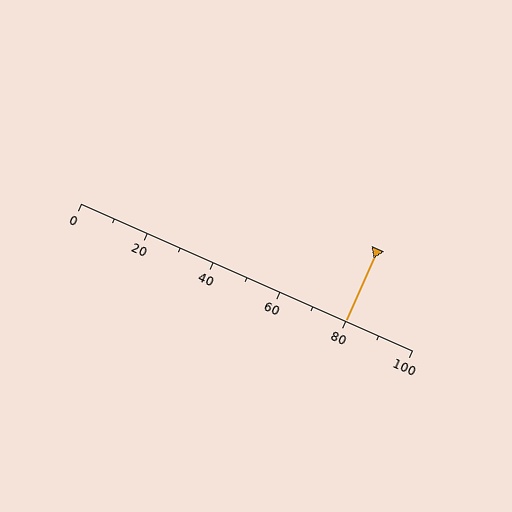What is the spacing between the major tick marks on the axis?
The major ticks are spaced 20 apart.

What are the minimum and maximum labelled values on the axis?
The axis runs from 0 to 100.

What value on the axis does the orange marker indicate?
The marker indicates approximately 80.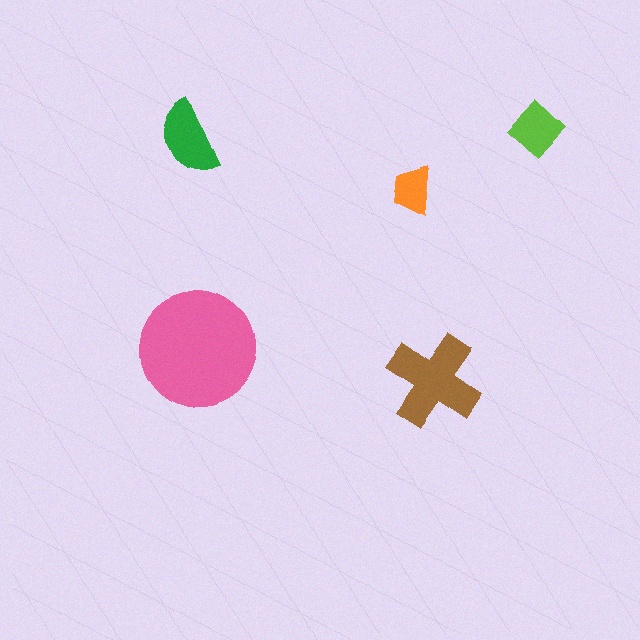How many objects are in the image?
There are 5 objects in the image.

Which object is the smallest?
The orange trapezoid.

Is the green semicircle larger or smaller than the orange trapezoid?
Larger.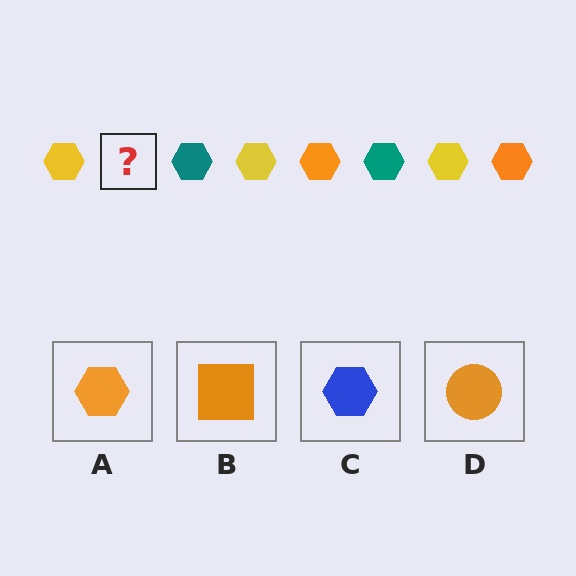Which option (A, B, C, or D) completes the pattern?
A.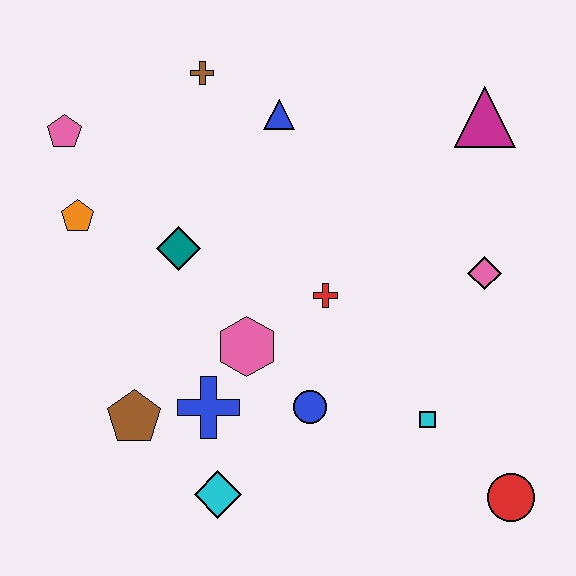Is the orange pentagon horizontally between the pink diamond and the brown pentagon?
No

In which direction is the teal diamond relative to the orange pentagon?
The teal diamond is to the right of the orange pentagon.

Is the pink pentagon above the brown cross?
No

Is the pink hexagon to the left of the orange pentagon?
No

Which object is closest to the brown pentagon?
The blue cross is closest to the brown pentagon.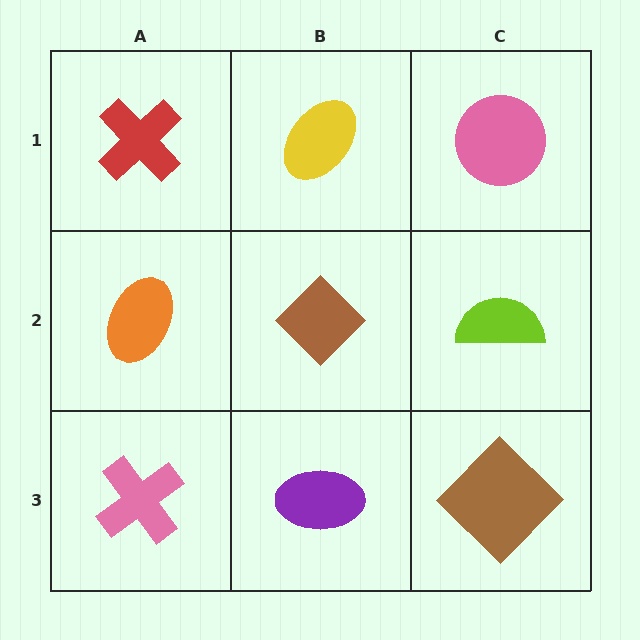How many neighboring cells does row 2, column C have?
3.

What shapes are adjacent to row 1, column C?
A lime semicircle (row 2, column C), a yellow ellipse (row 1, column B).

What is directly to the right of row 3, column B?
A brown diamond.